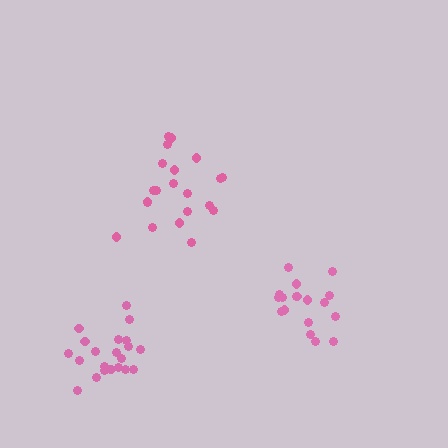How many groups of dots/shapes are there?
There are 3 groups.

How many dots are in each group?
Group 1: 21 dots, Group 2: 21 dots, Group 3: 18 dots (60 total).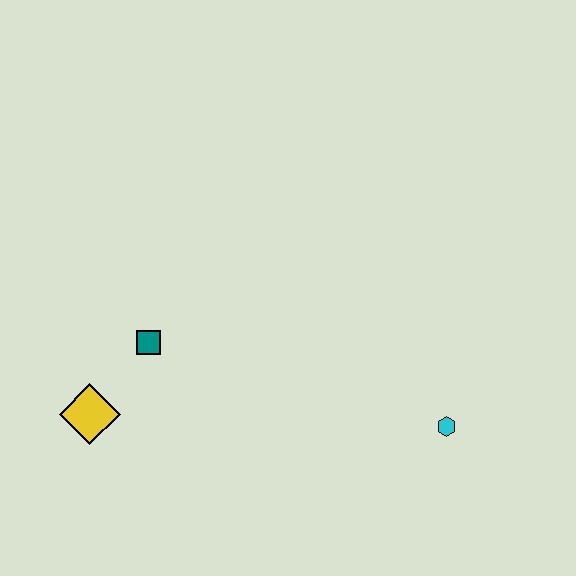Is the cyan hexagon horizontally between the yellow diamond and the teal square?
No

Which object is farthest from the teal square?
The cyan hexagon is farthest from the teal square.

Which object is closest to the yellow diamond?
The teal square is closest to the yellow diamond.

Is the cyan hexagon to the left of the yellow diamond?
No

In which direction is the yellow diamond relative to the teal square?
The yellow diamond is below the teal square.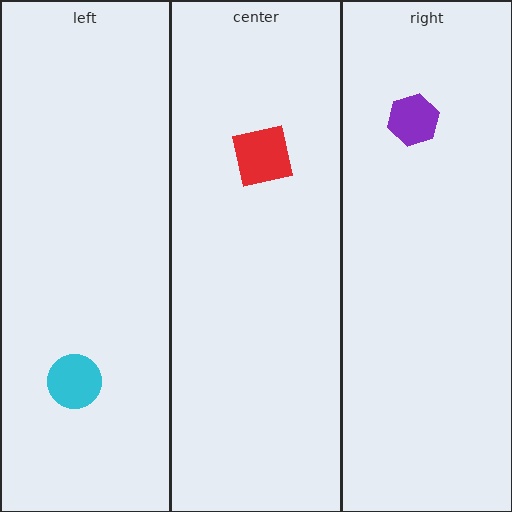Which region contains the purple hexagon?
The right region.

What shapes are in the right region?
The purple hexagon.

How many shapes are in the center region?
1.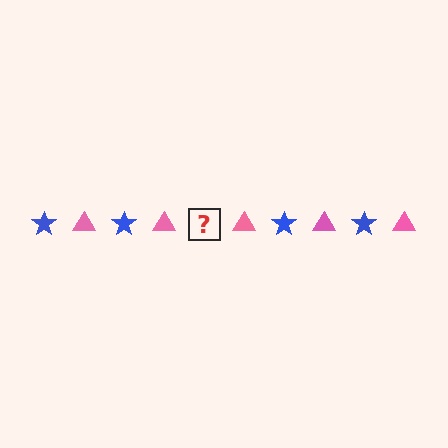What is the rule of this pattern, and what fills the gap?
The rule is that the pattern alternates between blue star and pink triangle. The gap should be filled with a blue star.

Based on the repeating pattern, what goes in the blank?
The blank should be a blue star.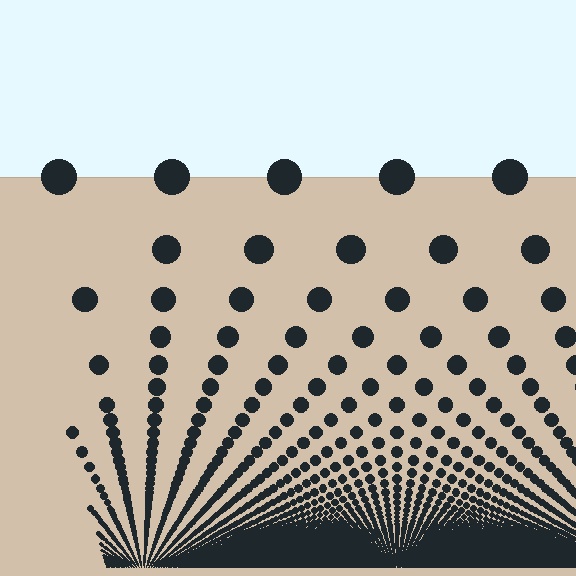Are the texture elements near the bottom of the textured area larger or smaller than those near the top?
Smaller. The gradient is inverted — elements near the bottom are smaller and denser.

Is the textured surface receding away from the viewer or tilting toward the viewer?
The surface appears to tilt toward the viewer. Texture elements get larger and sparser toward the top.